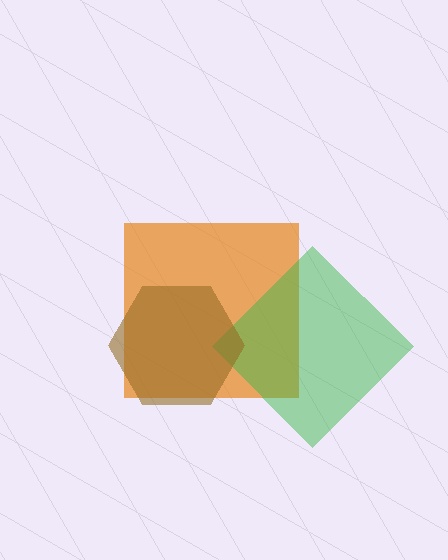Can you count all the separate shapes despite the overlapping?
Yes, there are 3 separate shapes.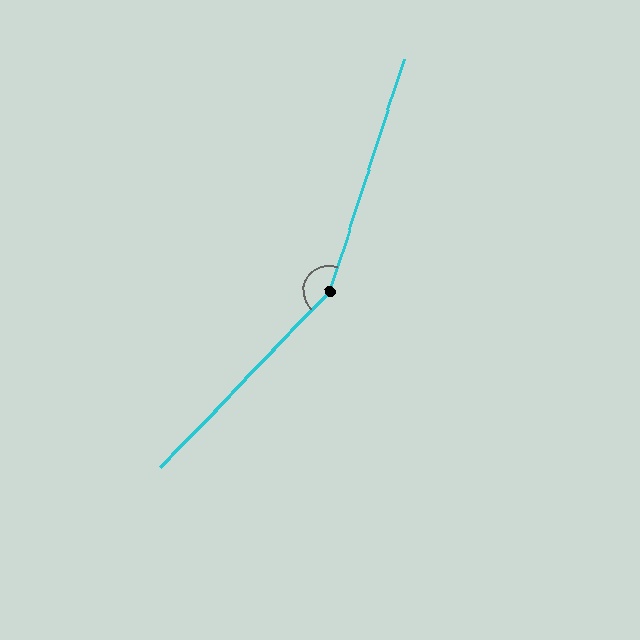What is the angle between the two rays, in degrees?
Approximately 154 degrees.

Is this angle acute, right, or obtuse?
It is obtuse.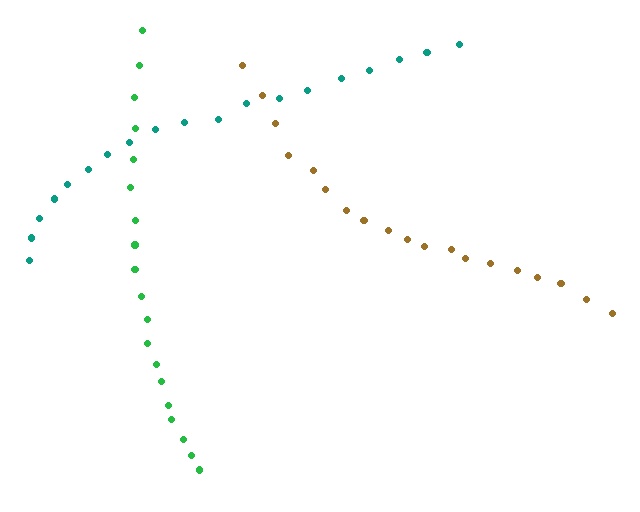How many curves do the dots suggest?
There are 3 distinct paths.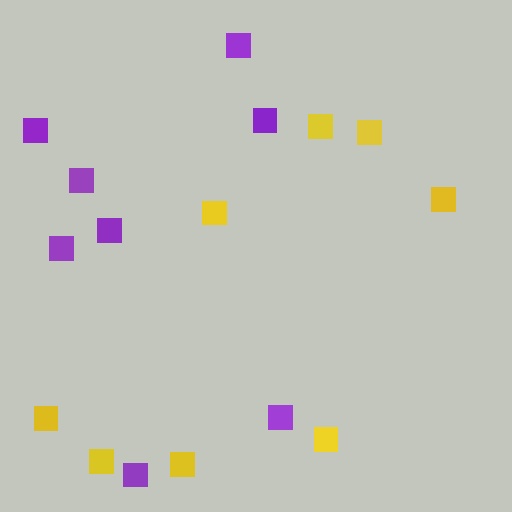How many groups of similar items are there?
There are 2 groups: one group of purple squares (8) and one group of yellow squares (8).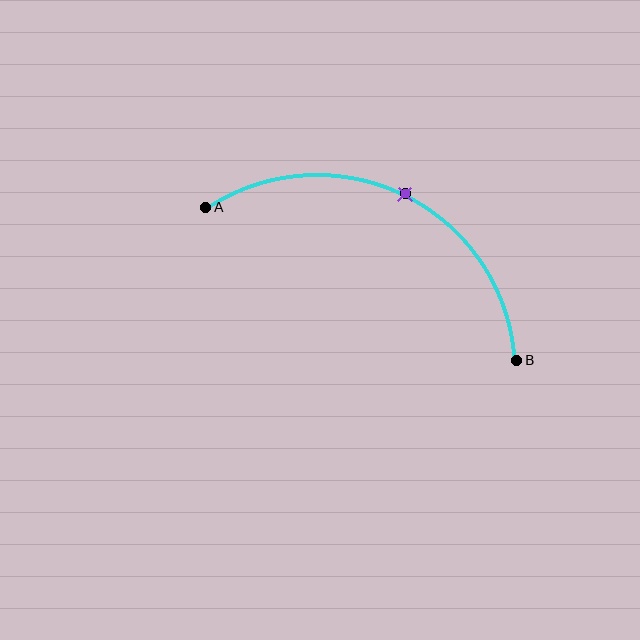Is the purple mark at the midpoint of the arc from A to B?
Yes. The purple mark lies on the arc at equal arc-length from both A and B — it is the arc midpoint.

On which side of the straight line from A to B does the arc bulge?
The arc bulges above the straight line connecting A and B.